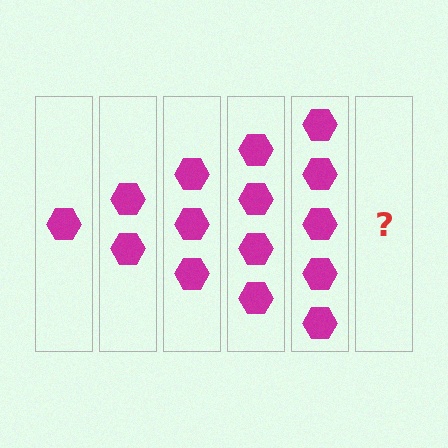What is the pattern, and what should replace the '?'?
The pattern is that each step adds one more hexagon. The '?' should be 6 hexagons.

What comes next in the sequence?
The next element should be 6 hexagons.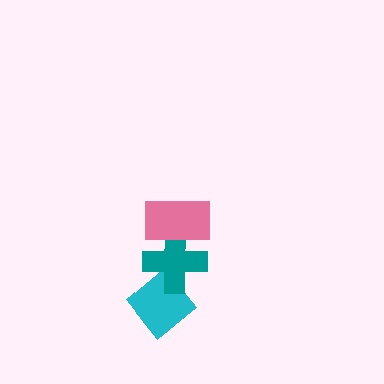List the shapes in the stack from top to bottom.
From top to bottom: the pink rectangle, the teal cross, the cyan diamond.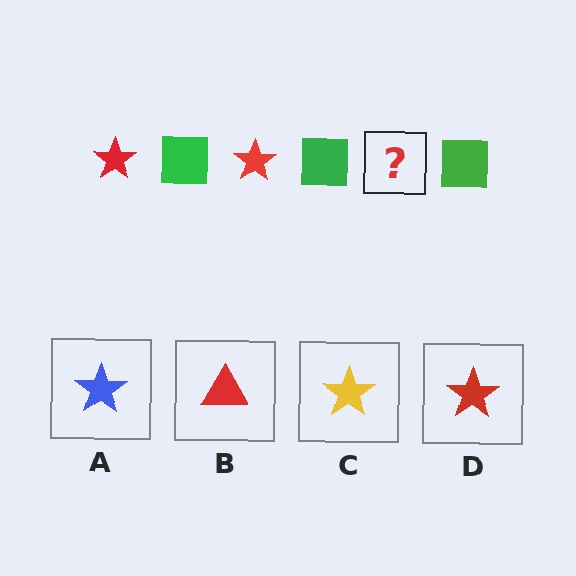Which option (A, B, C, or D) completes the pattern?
D.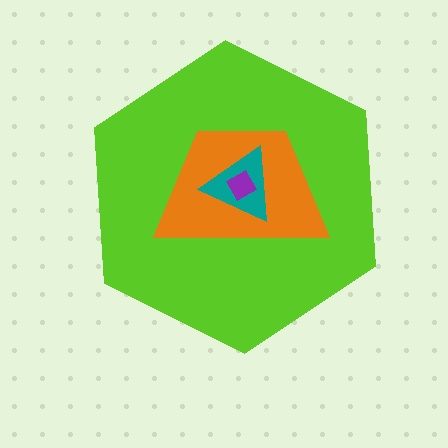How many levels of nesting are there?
4.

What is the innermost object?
The purple diamond.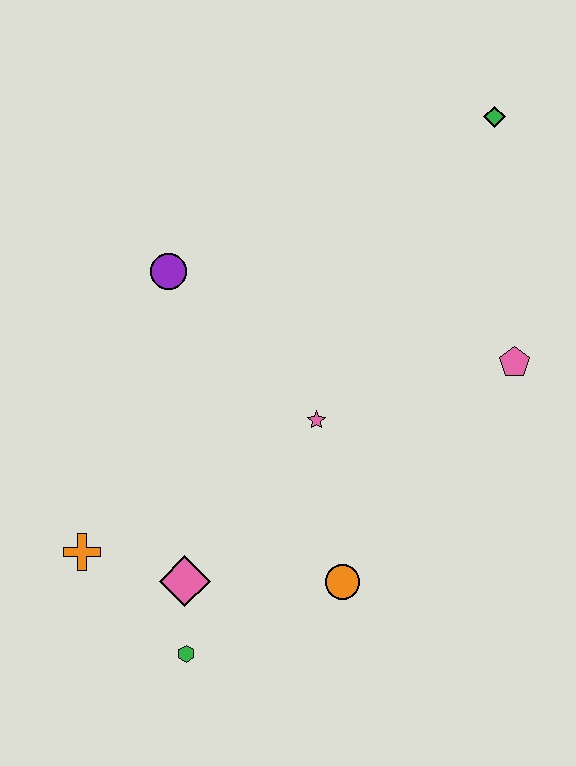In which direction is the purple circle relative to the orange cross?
The purple circle is above the orange cross.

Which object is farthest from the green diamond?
The green hexagon is farthest from the green diamond.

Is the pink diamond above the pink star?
No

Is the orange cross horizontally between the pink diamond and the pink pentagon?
No